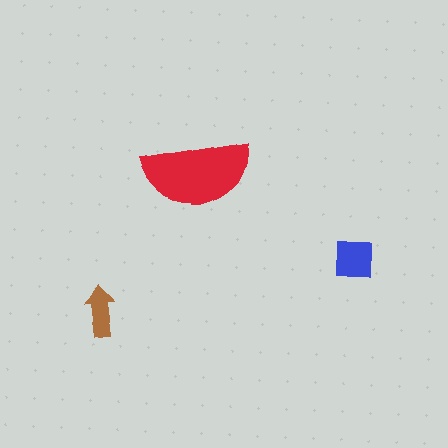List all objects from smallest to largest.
The brown arrow, the blue square, the red semicircle.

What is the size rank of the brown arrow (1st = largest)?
3rd.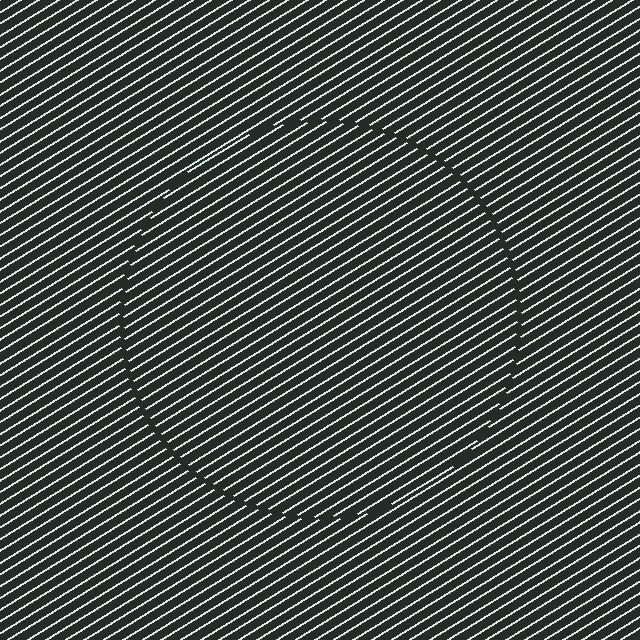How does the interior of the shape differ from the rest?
The interior of the shape contains the same grating, shifted by half a period — the contour is defined by the phase discontinuity where line-ends from the inner and outer gratings abut.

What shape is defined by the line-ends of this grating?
An illusory circle. The interior of the shape contains the same grating, shifted by half a period — the contour is defined by the phase discontinuity where line-ends from the inner and outer gratings abut.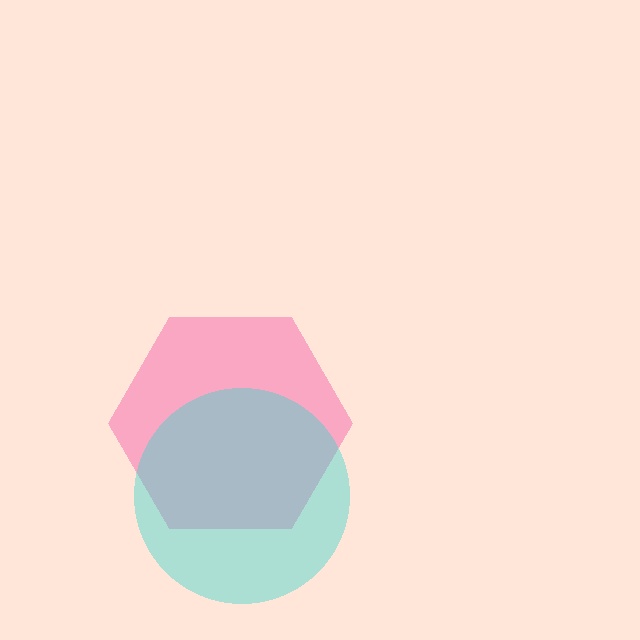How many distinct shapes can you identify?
There are 2 distinct shapes: a pink hexagon, a cyan circle.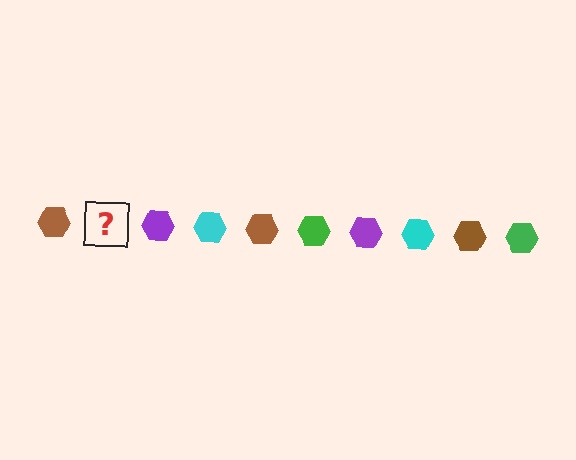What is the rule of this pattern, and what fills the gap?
The rule is that the pattern cycles through brown, green, purple, cyan hexagons. The gap should be filled with a green hexagon.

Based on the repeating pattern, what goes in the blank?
The blank should be a green hexagon.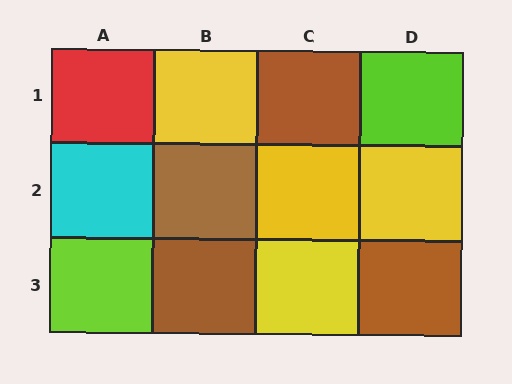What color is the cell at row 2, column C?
Yellow.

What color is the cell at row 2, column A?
Cyan.